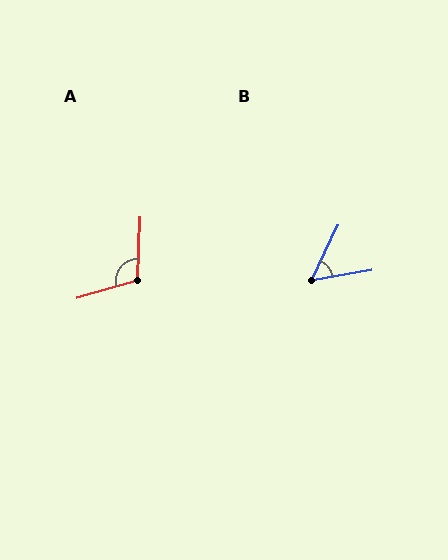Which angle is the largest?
A, at approximately 108 degrees.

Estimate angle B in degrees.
Approximately 55 degrees.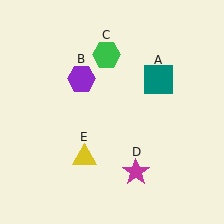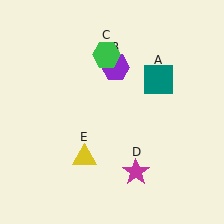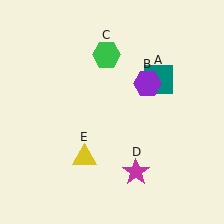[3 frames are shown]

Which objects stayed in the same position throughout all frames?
Teal square (object A) and green hexagon (object C) and magenta star (object D) and yellow triangle (object E) remained stationary.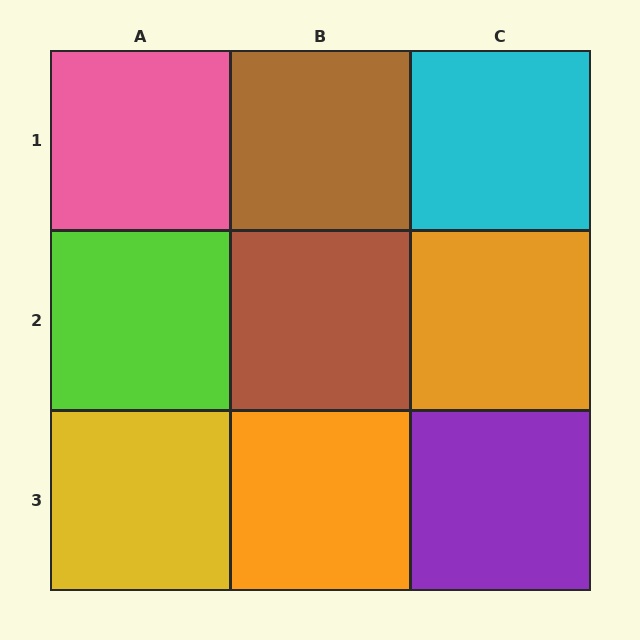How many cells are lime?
1 cell is lime.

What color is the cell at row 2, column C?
Orange.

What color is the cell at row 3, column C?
Purple.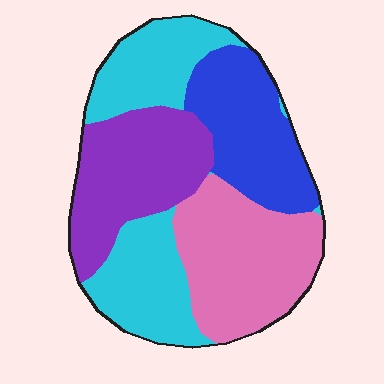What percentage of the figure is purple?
Purple takes up between a sixth and a third of the figure.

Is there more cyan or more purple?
Cyan.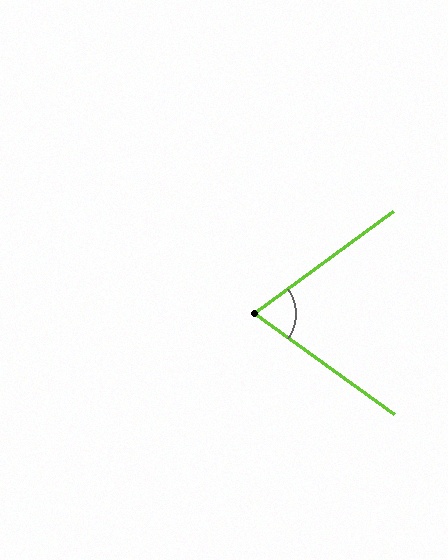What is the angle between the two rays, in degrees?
Approximately 72 degrees.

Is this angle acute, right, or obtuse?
It is acute.